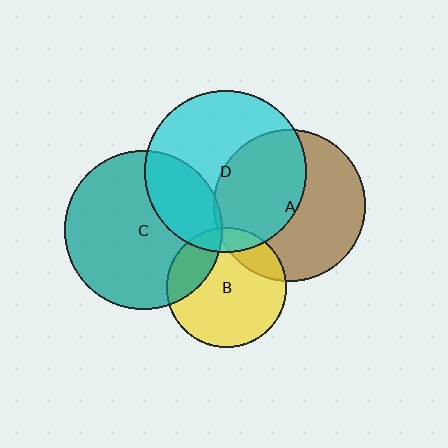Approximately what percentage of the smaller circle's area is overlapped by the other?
Approximately 45%.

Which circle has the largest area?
Circle D (cyan).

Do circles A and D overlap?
Yes.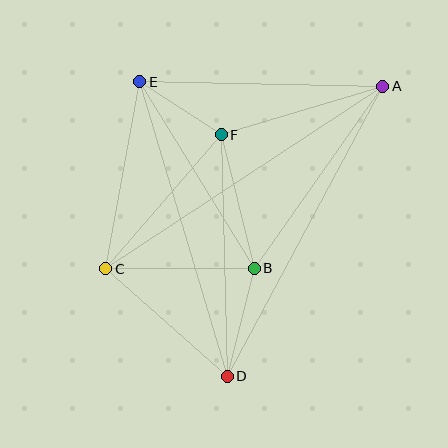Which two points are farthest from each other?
Points A and C are farthest from each other.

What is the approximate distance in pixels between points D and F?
The distance between D and F is approximately 242 pixels.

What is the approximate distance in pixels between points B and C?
The distance between B and C is approximately 149 pixels.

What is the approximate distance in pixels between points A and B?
The distance between A and B is approximately 223 pixels.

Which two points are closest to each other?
Points E and F are closest to each other.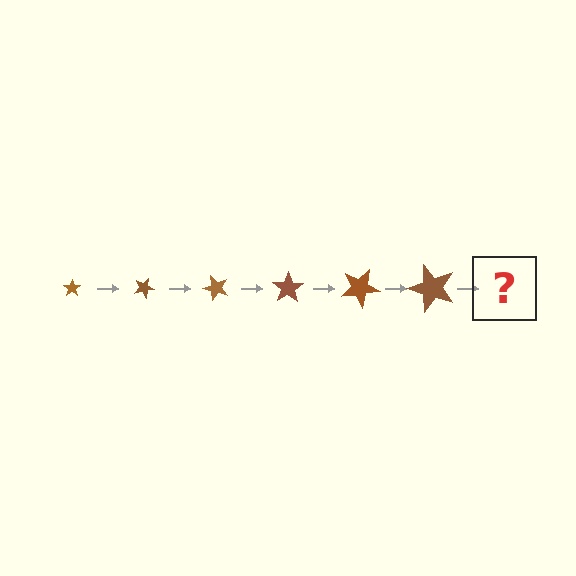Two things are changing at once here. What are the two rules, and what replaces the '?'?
The two rules are that the star grows larger each step and it rotates 25 degrees each step. The '?' should be a star, larger than the previous one and rotated 150 degrees from the start.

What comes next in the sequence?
The next element should be a star, larger than the previous one and rotated 150 degrees from the start.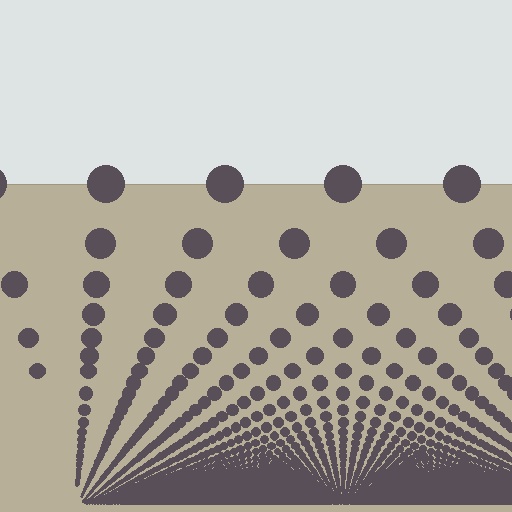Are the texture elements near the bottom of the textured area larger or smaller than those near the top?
Smaller. The gradient is inverted — elements near the bottom are smaller and denser.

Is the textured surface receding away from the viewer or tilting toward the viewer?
The surface appears to tilt toward the viewer. Texture elements get larger and sparser toward the top.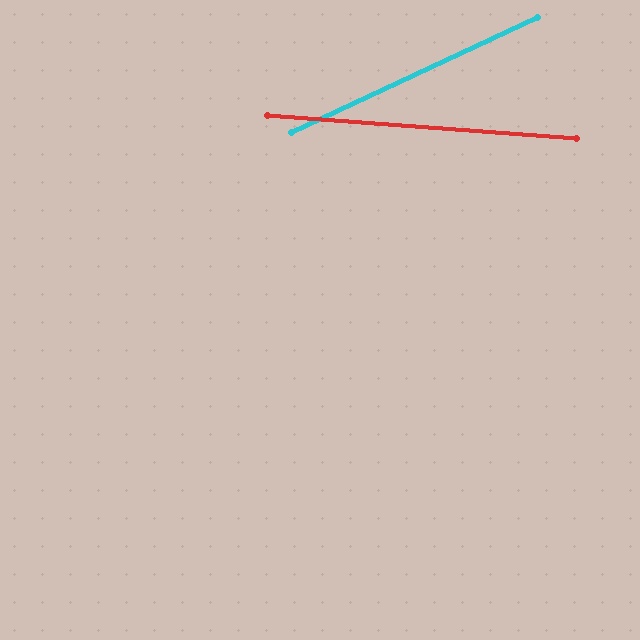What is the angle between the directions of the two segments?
Approximately 29 degrees.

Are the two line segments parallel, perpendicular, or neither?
Neither parallel nor perpendicular — they differ by about 29°.